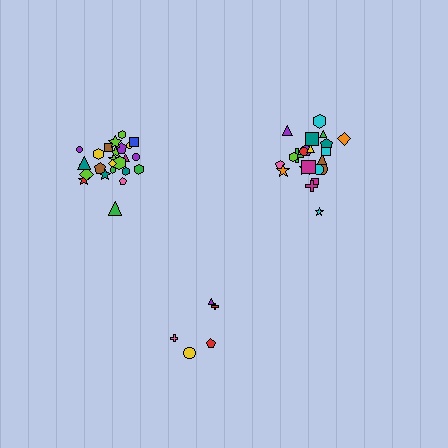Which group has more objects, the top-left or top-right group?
The top-left group.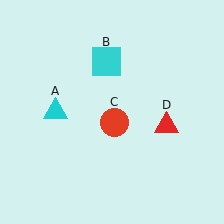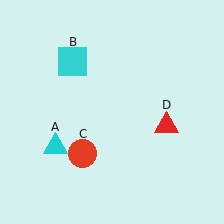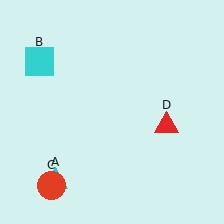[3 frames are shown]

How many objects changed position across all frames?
3 objects changed position: cyan triangle (object A), cyan square (object B), red circle (object C).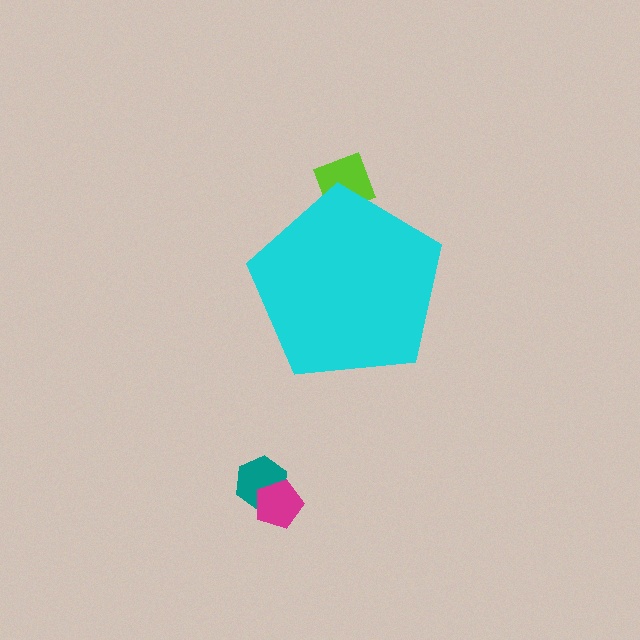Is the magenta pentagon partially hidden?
No, the magenta pentagon is fully visible.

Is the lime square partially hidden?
Yes, the lime square is partially hidden behind the cyan pentagon.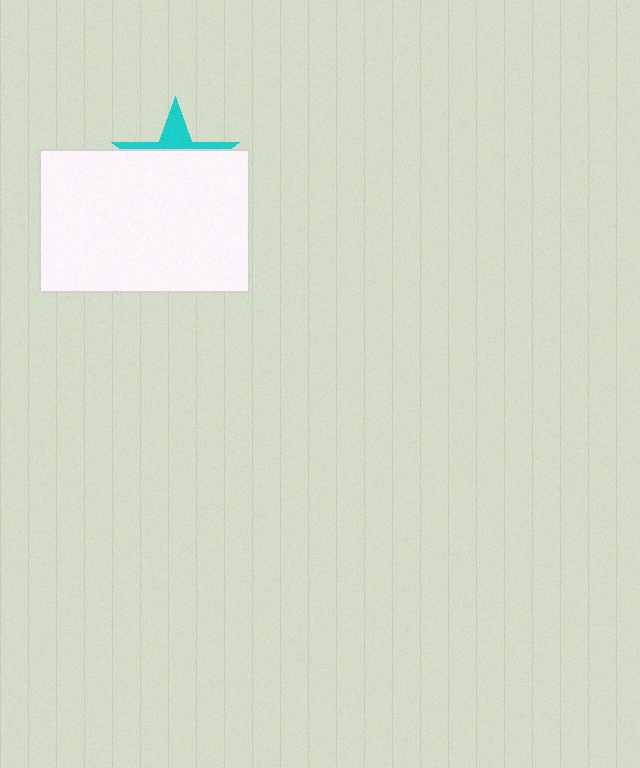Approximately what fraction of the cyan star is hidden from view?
Roughly 68% of the cyan star is hidden behind the white rectangle.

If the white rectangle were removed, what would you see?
You would see the complete cyan star.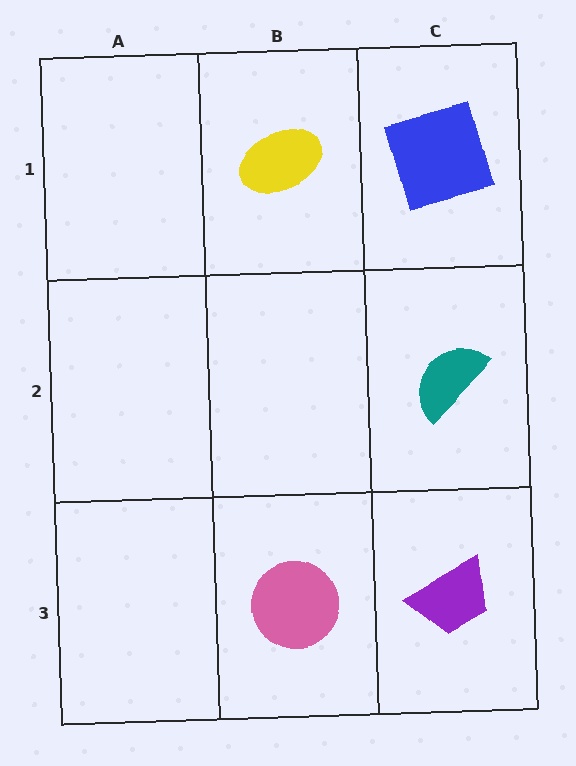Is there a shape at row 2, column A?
No, that cell is empty.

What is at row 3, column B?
A pink circle.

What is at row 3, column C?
A purple trapezoid.